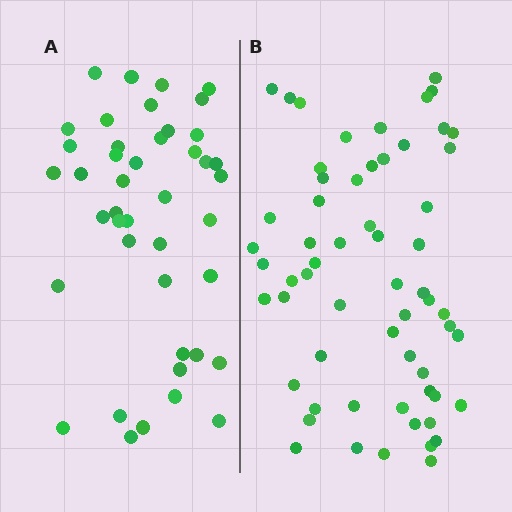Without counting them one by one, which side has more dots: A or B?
Region B (the right region) has more dots.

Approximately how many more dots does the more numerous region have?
Region B has approximately 15 more dots than region A.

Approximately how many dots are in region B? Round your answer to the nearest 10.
About 60 dots.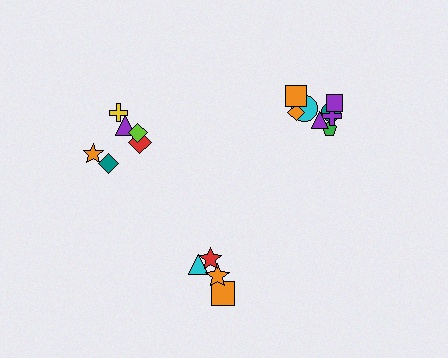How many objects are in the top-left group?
There are 6 objects.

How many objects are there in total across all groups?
There are 18 objects.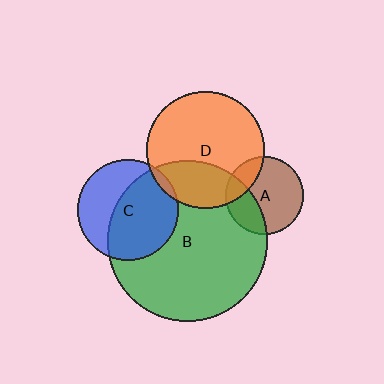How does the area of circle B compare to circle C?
Approximately 2.6 times.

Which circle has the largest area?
Circle B (green).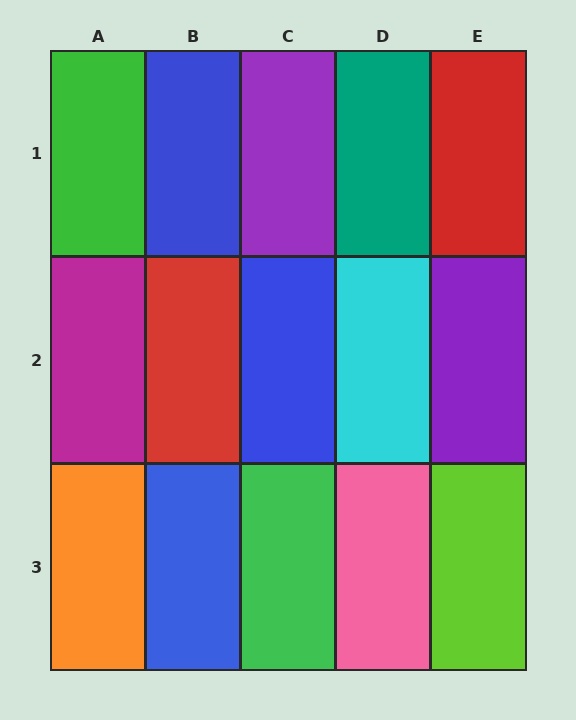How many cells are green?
2 cells are green.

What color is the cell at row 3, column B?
Blue.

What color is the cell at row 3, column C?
Green.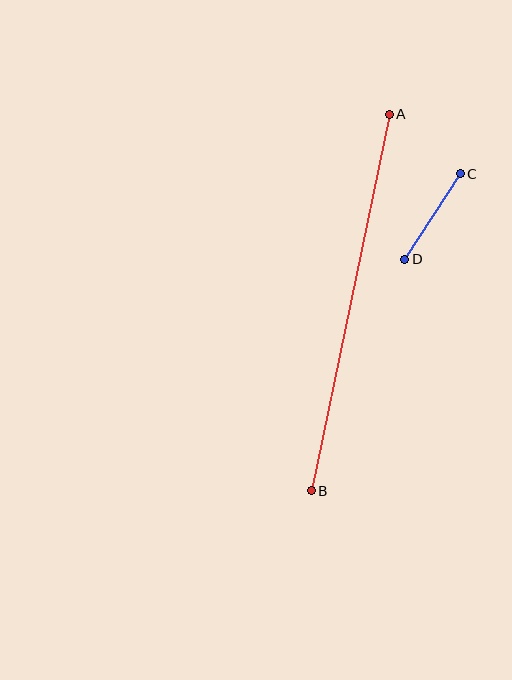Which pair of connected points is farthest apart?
Points A and B are farthest apart.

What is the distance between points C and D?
The distance is approximately 102 pixels.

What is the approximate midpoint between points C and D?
The midpoint is at approximately (433, 216) pixels.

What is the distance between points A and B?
The distance is approximately 384 pixels.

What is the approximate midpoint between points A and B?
The midpoint is at approximately (350, 302) pixels.